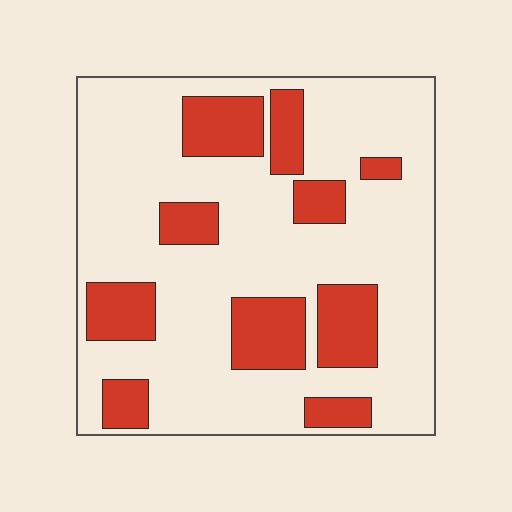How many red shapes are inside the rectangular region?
10.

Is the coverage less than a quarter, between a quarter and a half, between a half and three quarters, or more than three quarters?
Between a quarter and a half.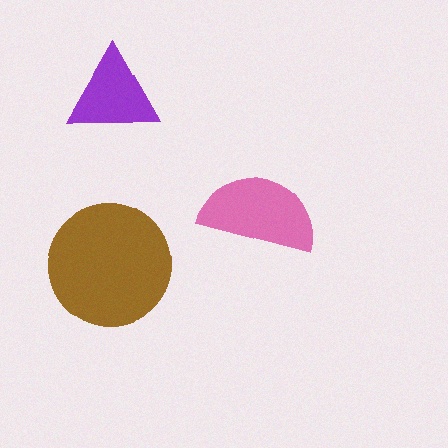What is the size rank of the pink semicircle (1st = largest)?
2nd.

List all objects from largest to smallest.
The brown circle, the pink semicircle, the purple triangle.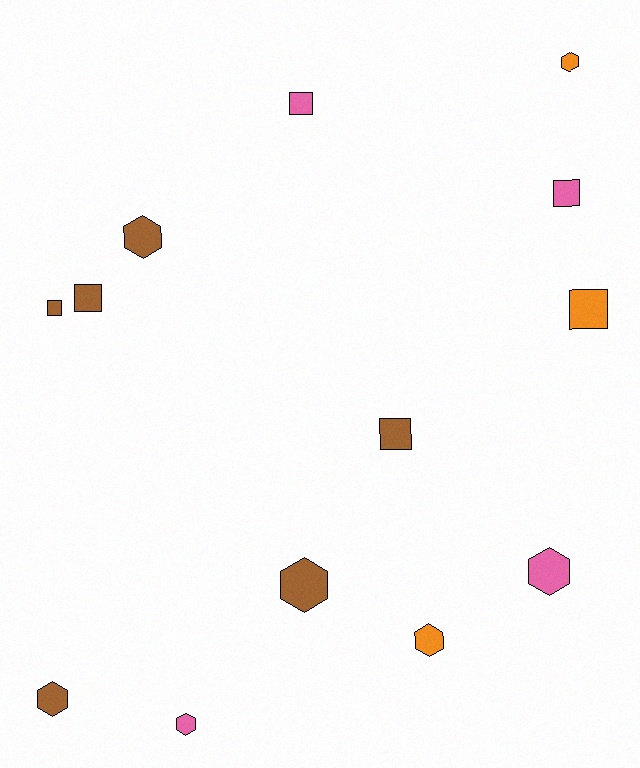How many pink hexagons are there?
There are 2 pink hexagons.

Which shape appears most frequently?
Hexagon, with 7 objects.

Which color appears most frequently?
Brown, with 6 objects.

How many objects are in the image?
There are 13 objects.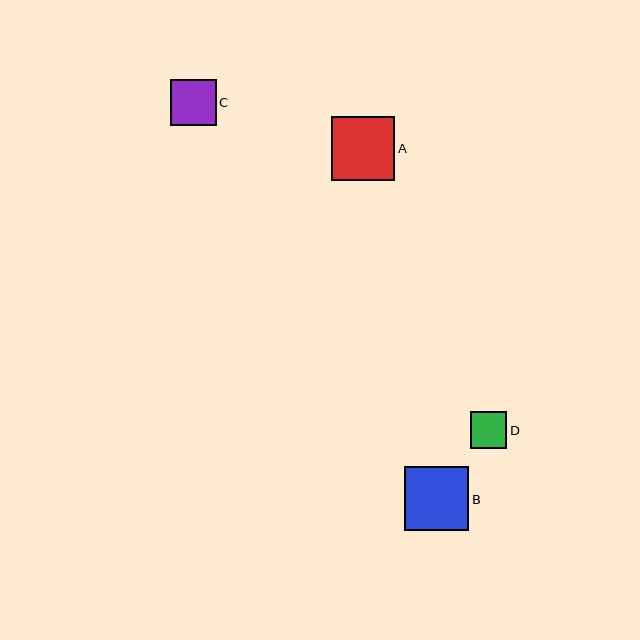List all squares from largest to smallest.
From largest to smallest: A, B, C, D.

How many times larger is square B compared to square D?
Square B is approximately 1.7 times the size of square D.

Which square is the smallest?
Square D is the smallest with a size of approximately 36 pixels.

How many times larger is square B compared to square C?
Square B is approximately 1.4 times the size of square C.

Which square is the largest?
Square A is the largest with a size of approximately 64 pixels.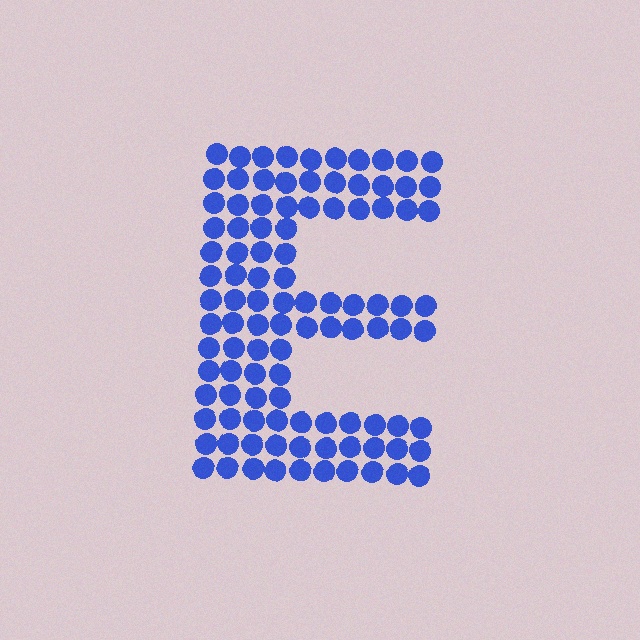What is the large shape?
The large shape is the letter E.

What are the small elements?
The small elements are circles.